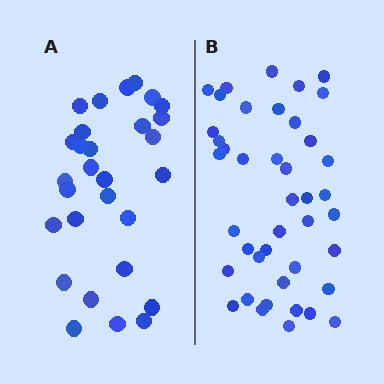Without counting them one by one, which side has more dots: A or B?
Region B (the right region) has more dots.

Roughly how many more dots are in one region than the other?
Region B has approximately 15 more dots than region A.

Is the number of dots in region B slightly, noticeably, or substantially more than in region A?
Region B has noticeably more, but not dramatically so. The ratio is roughly 1.4 to 1.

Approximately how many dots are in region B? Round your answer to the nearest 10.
About 40 dots. (The exact count is 42, which rounds to 40.)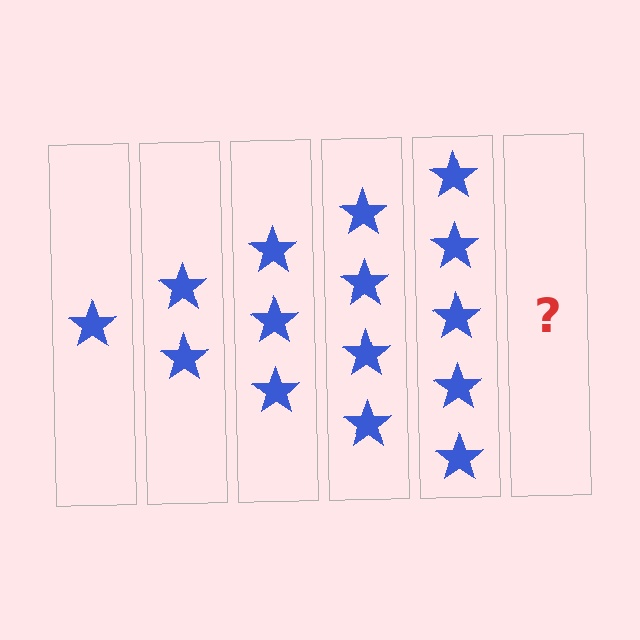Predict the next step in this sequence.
The next step is 6 stars.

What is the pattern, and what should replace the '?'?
The pattern is that each step adds one more star. The '?' should be 6 stars.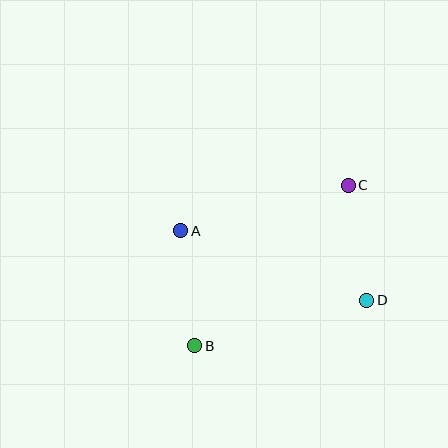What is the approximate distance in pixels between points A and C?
The distance between A and C is approximately 174 pixels.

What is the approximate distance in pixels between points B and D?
The distance between B and D is approximately 178 pixels.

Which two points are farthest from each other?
Points B and C are farthest from each other.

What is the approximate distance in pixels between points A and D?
The distance between A and D is approximately 199 pixels.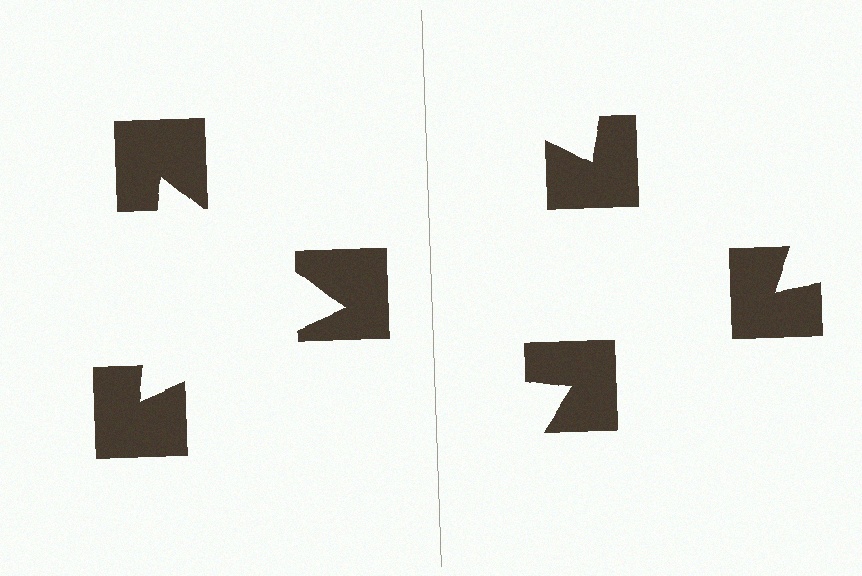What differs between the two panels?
The notched squares are positioned identically on both sides; only the wedge orientations differ. On the left they align to a triangle; on the right they are misaligned.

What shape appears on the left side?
An illusory triangle.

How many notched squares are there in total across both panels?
6 — 3 on each side.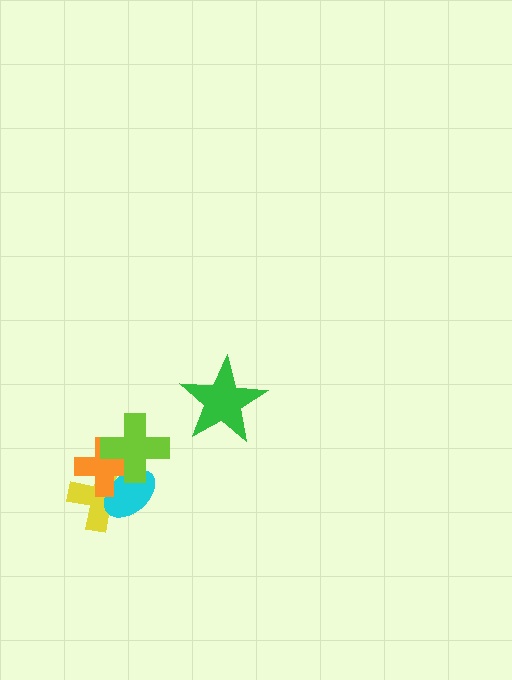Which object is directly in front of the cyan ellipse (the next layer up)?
The orange cross is directly in front of the cyan ellipse.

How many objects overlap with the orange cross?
3 objects overlap with the orange cross.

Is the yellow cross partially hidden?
Yes, it is partially covered by another shape.